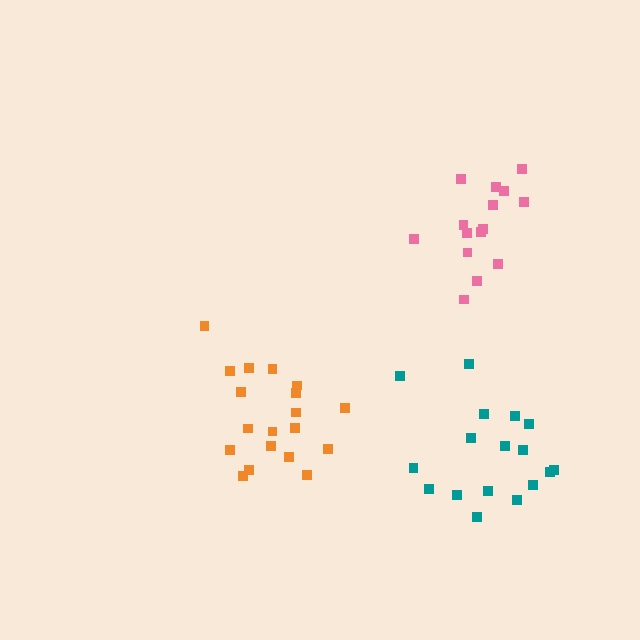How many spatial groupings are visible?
There are 3 spatial groupings.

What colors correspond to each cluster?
The clusters are colored: orange, pink, teal.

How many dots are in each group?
Group 1: 19 dots, Group 2: 15 dots, Group 3: 17 dots (51 total).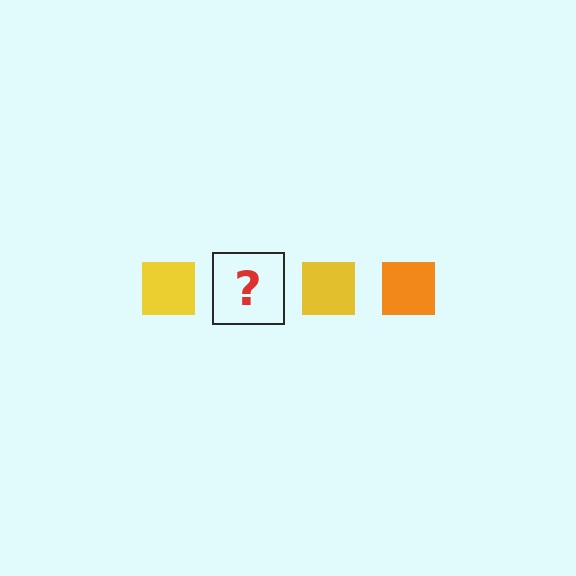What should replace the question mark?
The question mark should be replaced with an orange square.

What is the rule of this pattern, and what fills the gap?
The rule is that the pattern cycles through yellow, orange squares. The gap should be filled with an orange square.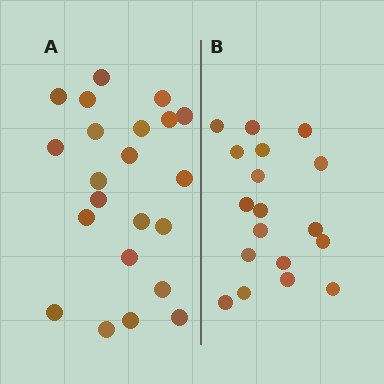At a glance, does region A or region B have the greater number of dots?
Region A (the left region) has more dots.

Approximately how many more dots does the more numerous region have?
Region A has about 4 more dots than region B.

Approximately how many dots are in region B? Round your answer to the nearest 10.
About 20 dots. (The exact count is 18, which rounds to 20.)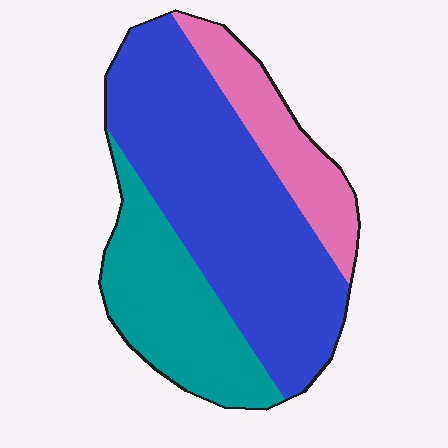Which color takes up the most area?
Blue, at roughly 55%.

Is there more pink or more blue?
Blue.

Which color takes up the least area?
Pink, at roughly 20%.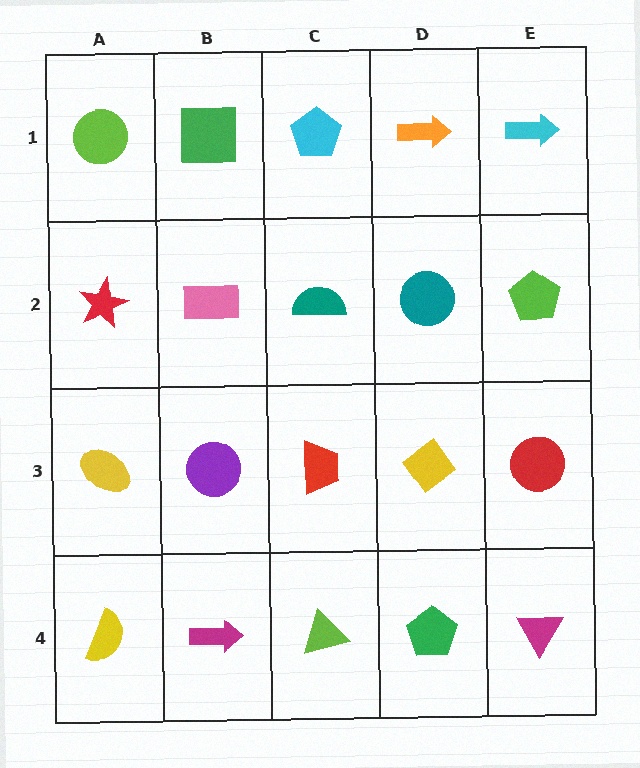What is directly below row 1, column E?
A lime pentagon.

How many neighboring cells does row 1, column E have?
2.